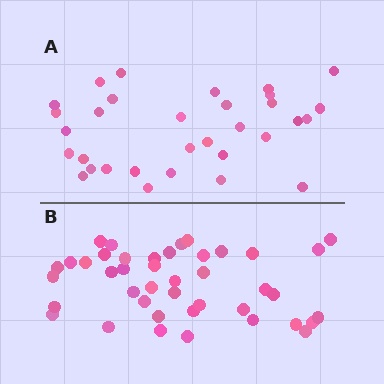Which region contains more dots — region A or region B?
Region B (the bottom region) has more dots.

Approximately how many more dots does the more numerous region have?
Region B has roughly 10 or so more dots than region A.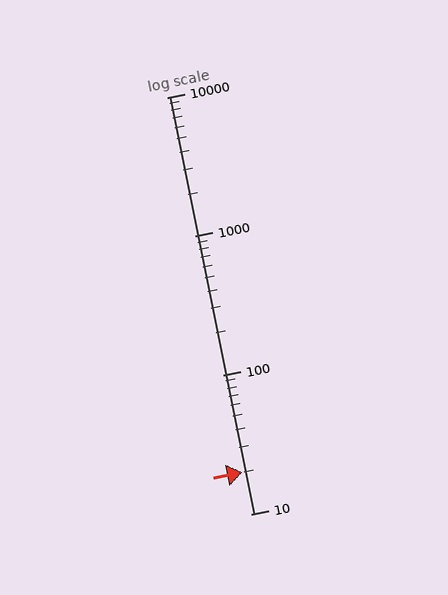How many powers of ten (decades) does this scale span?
The scale spans 3 decades, from 10 to 10000.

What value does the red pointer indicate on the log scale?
The pointer indicates approximately 20.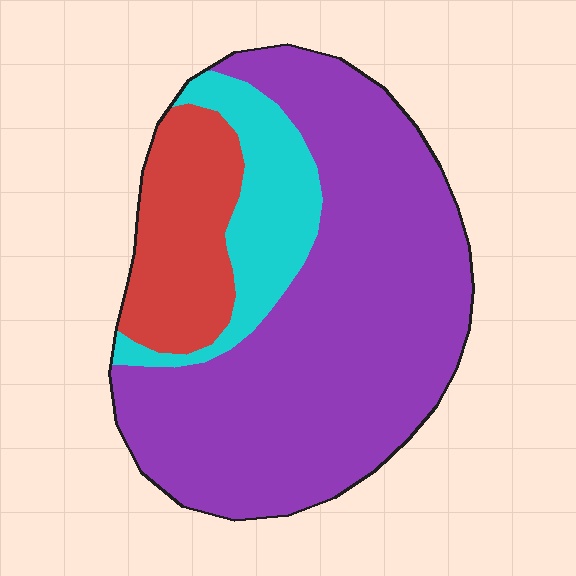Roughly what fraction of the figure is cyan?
Cyan covers roughly 15% of the figure.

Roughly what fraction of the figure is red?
Red covers roughly 15% of the figure.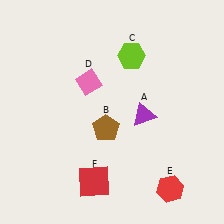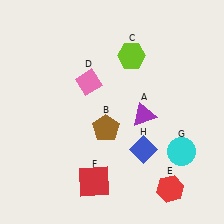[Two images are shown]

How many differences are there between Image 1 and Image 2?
There are 2 differences between the two images.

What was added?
A cyan circle (G), a blue diamond (H) were added in Image 2.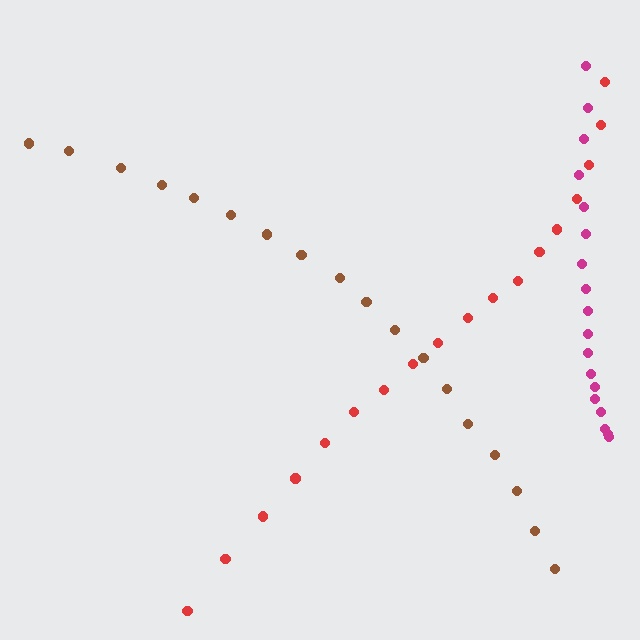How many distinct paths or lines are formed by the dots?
There are 3 distinct paths.